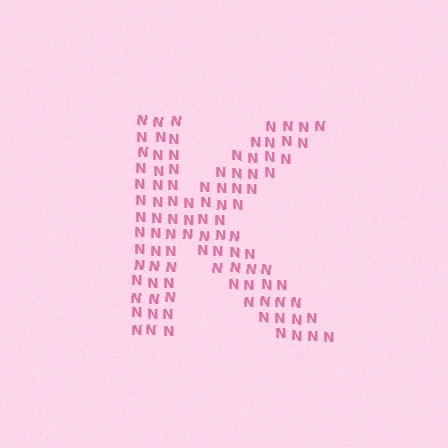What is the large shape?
The large shape is the letter K.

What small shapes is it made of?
It is made of small letter N's.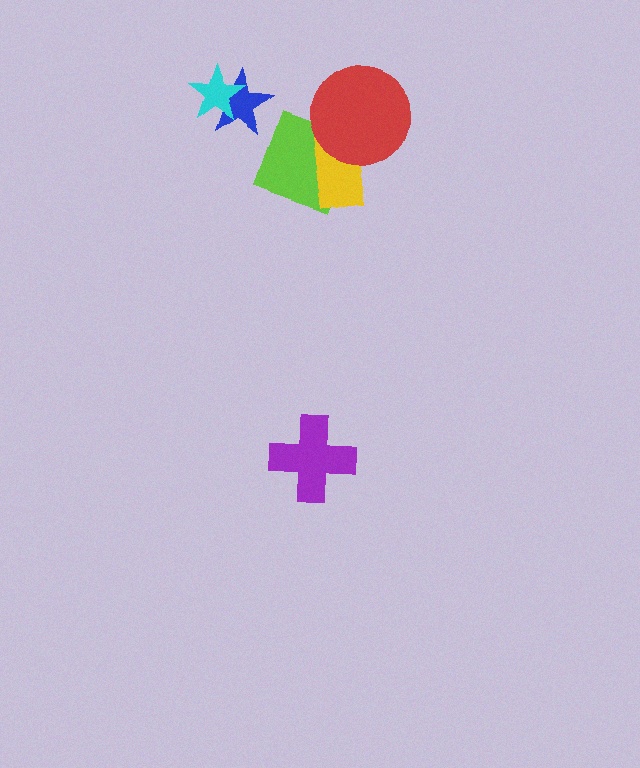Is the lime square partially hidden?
Yes, it is partially covered by another shape.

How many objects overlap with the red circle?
2 objects overlap with the red circle.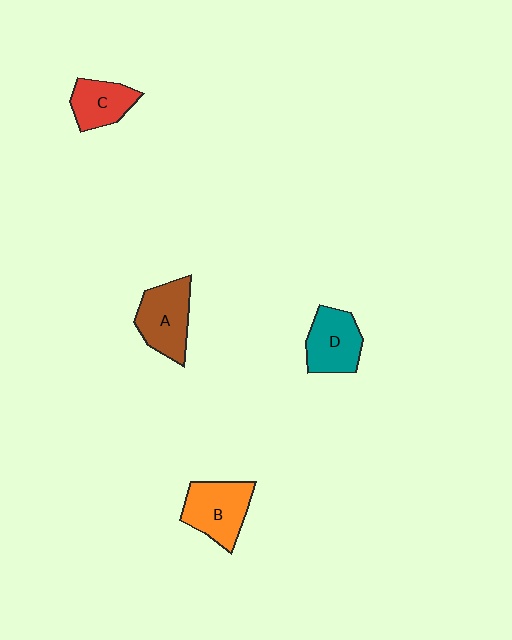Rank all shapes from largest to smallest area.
From largest to smallest: B (orange), A (brown), D (teal), C (red).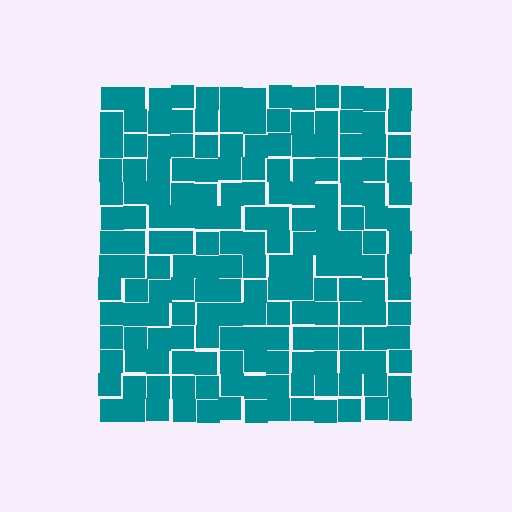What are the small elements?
The small elements are squares.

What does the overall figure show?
The overall figure shows a square.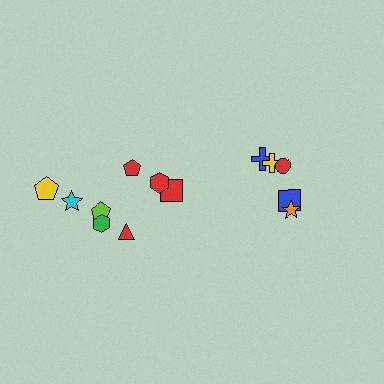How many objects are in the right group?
There are 5 objects.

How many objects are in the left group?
There are 8 objects.